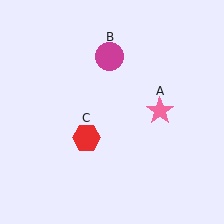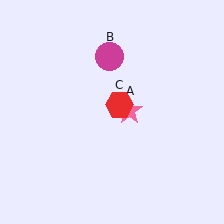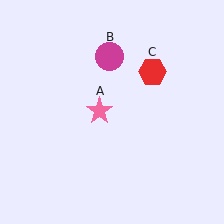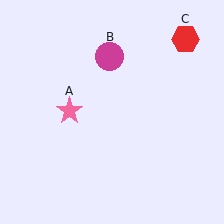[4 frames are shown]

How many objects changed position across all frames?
2 objects changed position: pink star (object A), red hexagon (object C).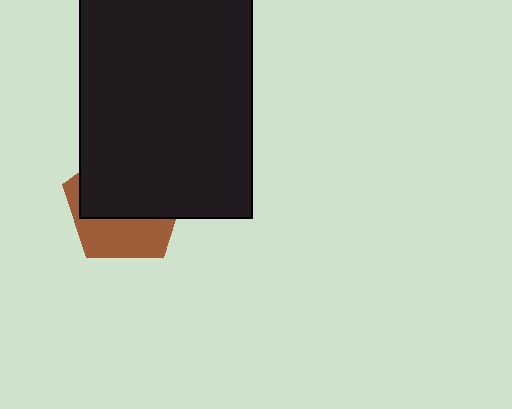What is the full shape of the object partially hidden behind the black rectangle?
The partially hidden object is a brown pentagon.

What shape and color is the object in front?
The object in front is a black rectangle.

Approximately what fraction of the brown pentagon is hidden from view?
Roughly 61% of the brown pentagon is hidden behind the black rectangle.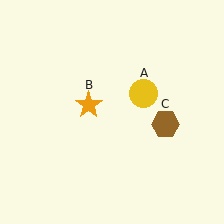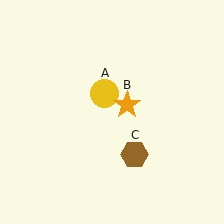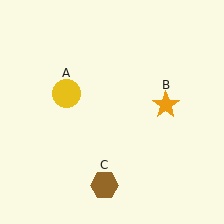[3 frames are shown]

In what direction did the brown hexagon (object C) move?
The brown hexagon (object C) moved down and to the left.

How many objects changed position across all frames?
3 objects changed position: yellow circle (object A), orange star (object B), brown hexagon (object C).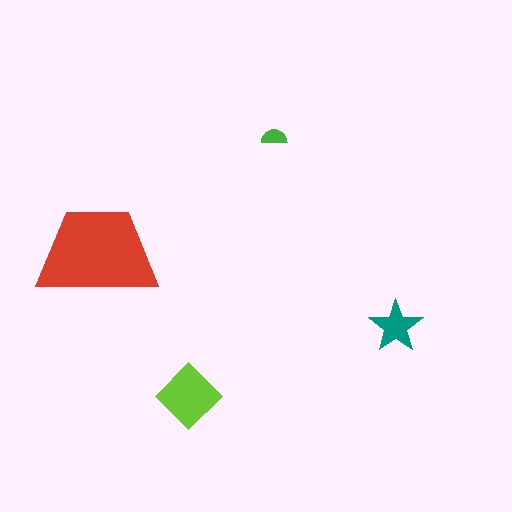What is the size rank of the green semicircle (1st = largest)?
4th.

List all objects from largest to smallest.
The red trapezoid, the lime diamond, the teal star, the green semicircle.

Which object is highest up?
The green semicircle is topmost.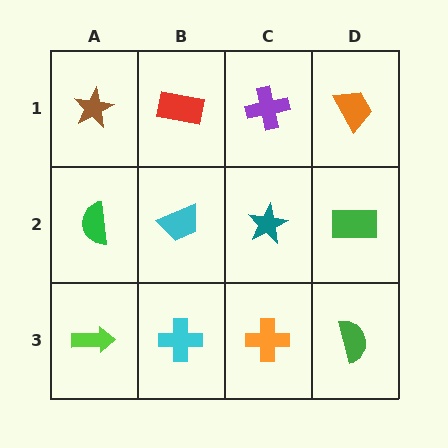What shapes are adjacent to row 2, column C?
A purple cross (row 1, column C), an orange cross (row 3, column C), a cyan trapezoid (row 2, column B), a green rectangle (row 2, column D).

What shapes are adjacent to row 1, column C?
A teal star (row 2, column C), a red rectangle (row 1, column B), an orange trapezoid (row 1, column D).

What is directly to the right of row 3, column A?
A cyan cross.